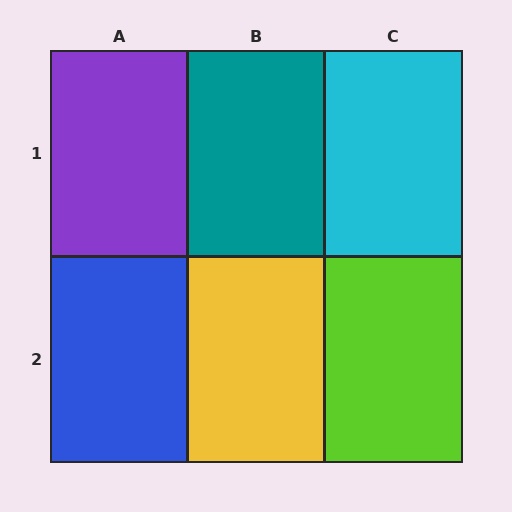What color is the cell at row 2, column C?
Lime.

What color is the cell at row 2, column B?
Yellow.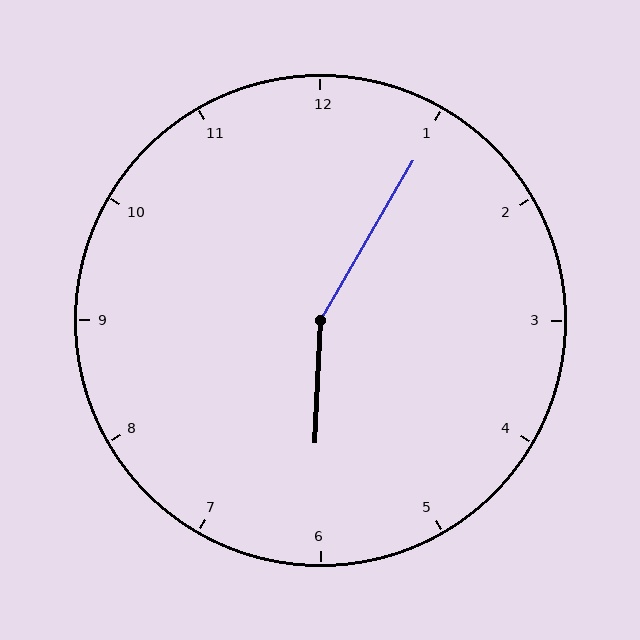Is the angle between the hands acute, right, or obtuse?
It is obtuse.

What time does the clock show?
6:05.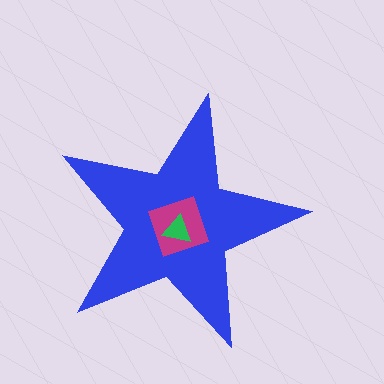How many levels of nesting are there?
3.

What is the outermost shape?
The blue star.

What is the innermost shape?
The green triangle.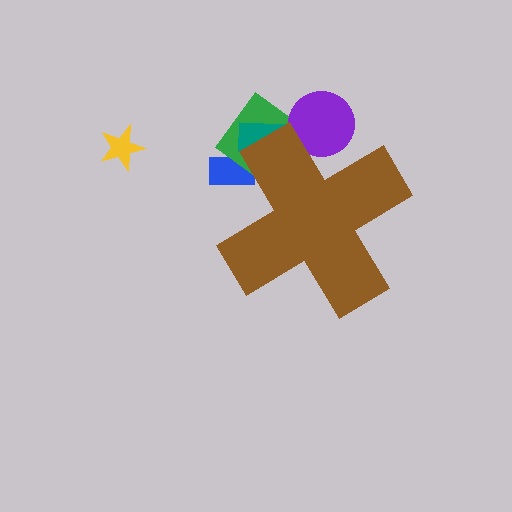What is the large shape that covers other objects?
A brown cross.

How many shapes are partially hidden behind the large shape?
4 shapes are partially hidden.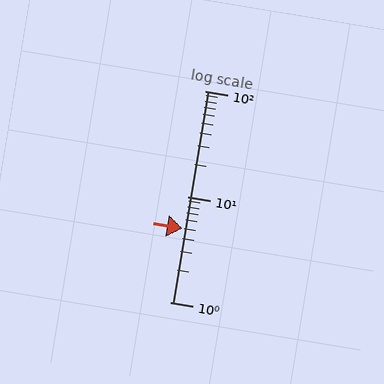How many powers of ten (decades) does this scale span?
The scale spans 2 decades, from 1 to 100.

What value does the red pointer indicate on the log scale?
The pointer indicates approximately 5.